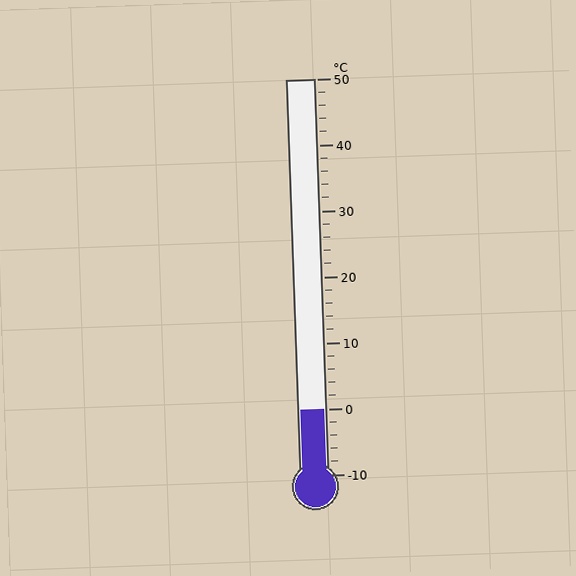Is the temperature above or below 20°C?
The temperature is below 20°C.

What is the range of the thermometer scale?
The thermometer scale ranges from -10°C to 50°C.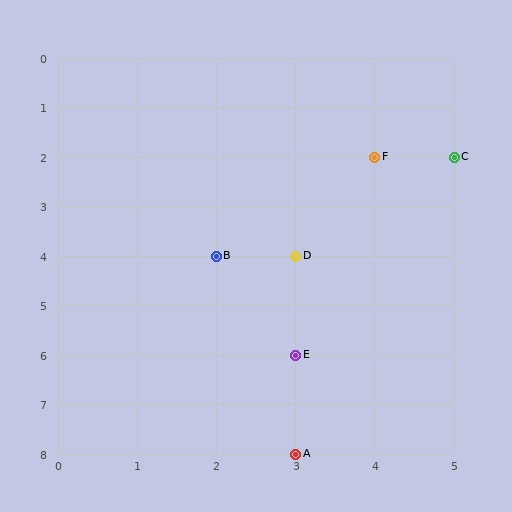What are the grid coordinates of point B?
Point B is at grid coordinates (2, 4).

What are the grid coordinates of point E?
Point E is at grid coordinates (3, 6).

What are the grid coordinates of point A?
Point A is at grid coordinates (3, 8).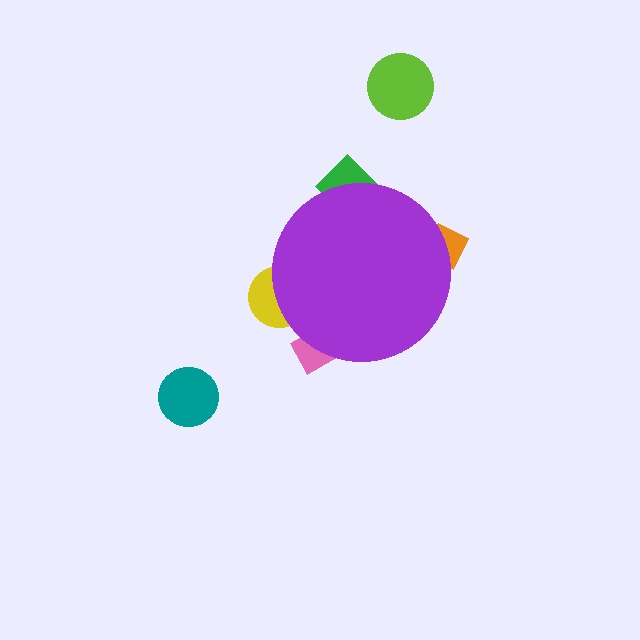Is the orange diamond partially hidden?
Yes, the orange diamond is partially hidden behind the purple circle.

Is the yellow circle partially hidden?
Yes, the yellow circle is partially hidden behind the purple circle.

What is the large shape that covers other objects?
A purple circle.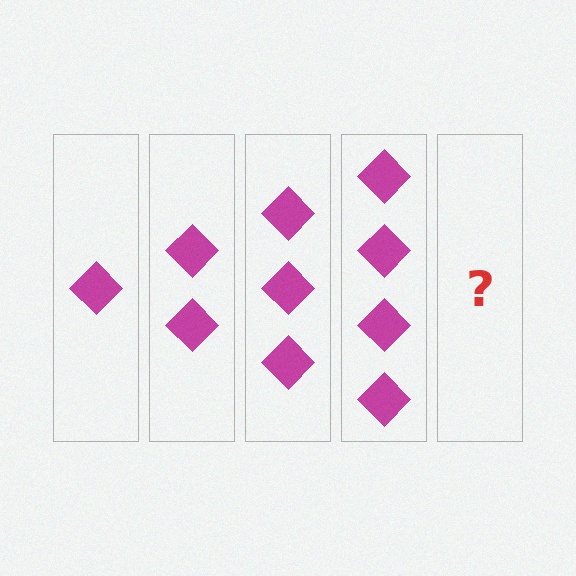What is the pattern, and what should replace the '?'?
The pattern is that each step adds one more diamond. The '?' should be 5 diamonds.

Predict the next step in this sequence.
The next step is 5 diamonds.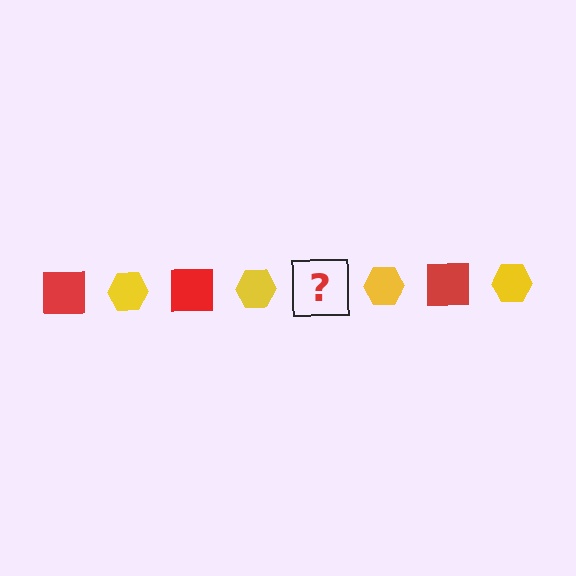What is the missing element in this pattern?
The missing element is a red square.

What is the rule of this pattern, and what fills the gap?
The rule is that the pattern alternates between red square and yellow hexagon. The gap should be filled with a red square.